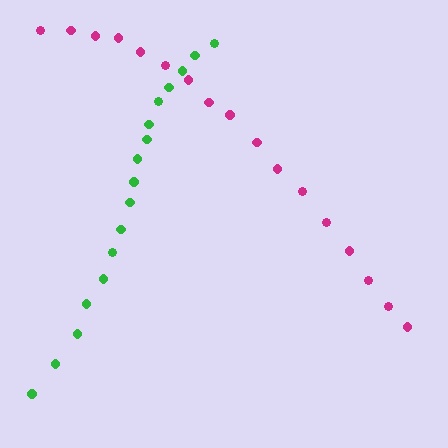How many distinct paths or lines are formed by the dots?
There are 2 distinct paths.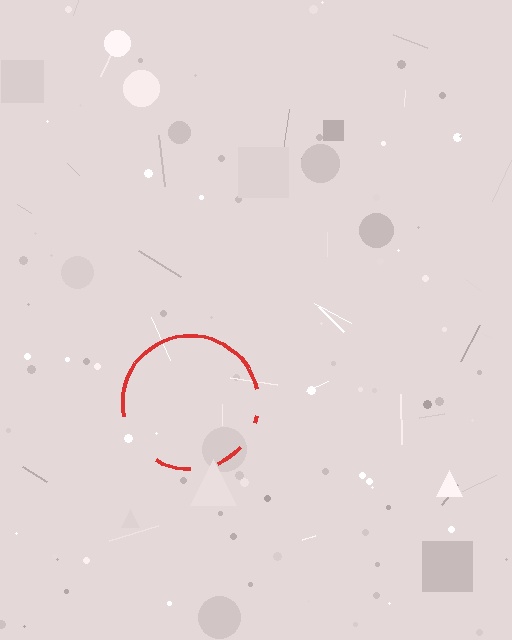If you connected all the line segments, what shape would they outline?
They would outline a circle.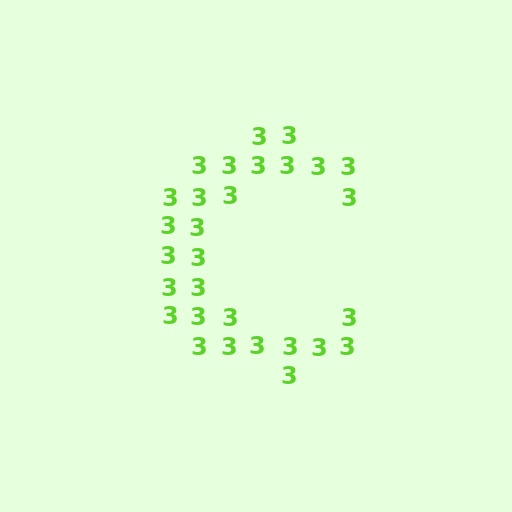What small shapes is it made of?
It is made of small digit 3's.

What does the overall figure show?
The overall figure shows the letter C.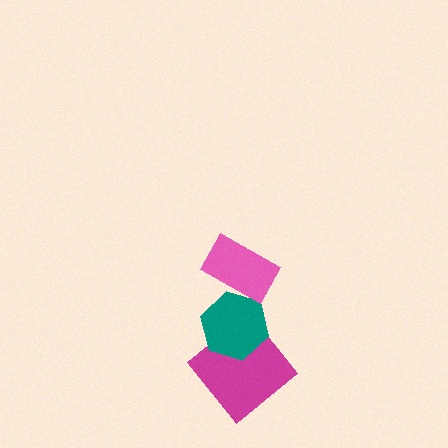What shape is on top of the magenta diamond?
The teal hexagon is on top of the magenta diamond.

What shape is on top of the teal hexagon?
The pink rectangle is on top of the teal hexagon.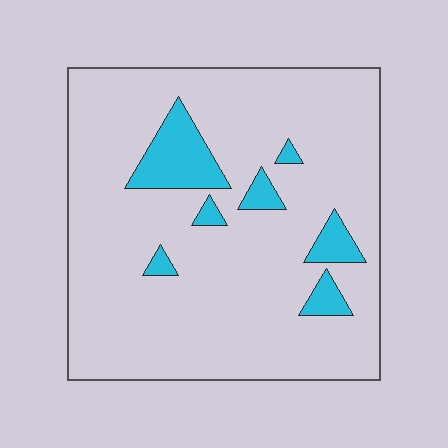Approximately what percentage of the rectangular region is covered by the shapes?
Approximately 10%.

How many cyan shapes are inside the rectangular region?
7.